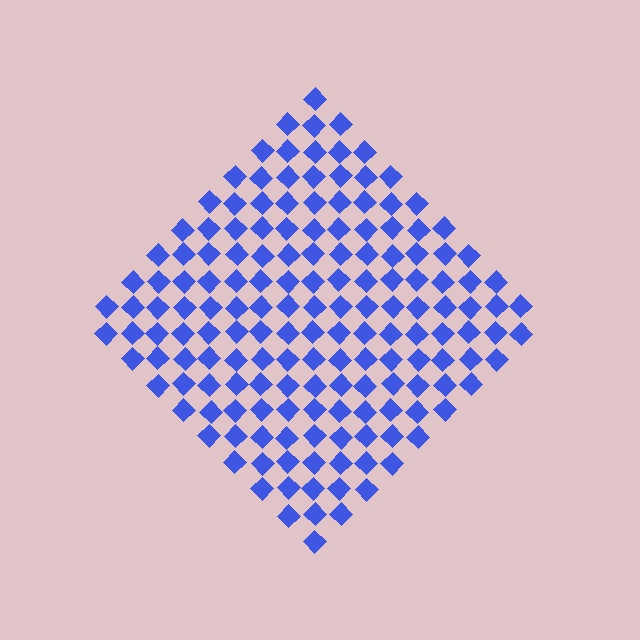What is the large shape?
The large shape is a diamond.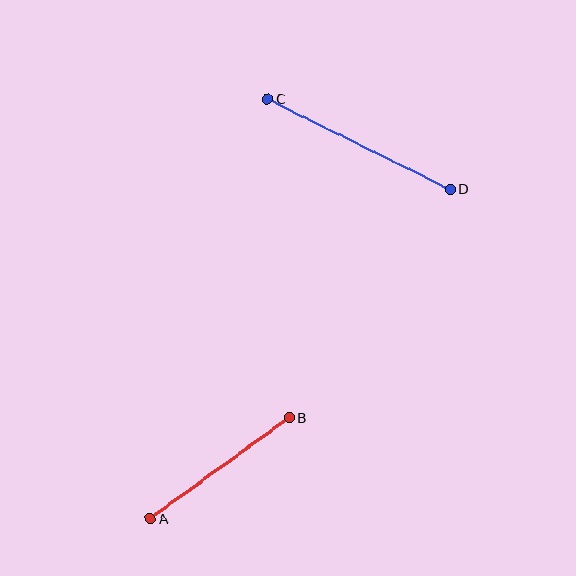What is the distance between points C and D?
The distance is approximately 204 pixels.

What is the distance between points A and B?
The distance is approximately 172 pixels.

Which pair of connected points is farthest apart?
Points C and D are farthest apart.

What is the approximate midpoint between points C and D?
The midpoint is at approximately (359, 144) pixels.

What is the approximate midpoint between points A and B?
The midpoint is at approximately (220, 468) pixels.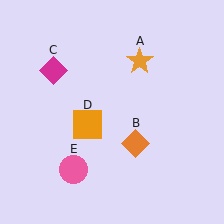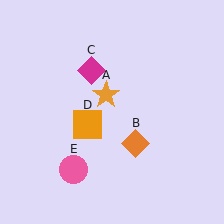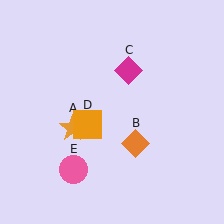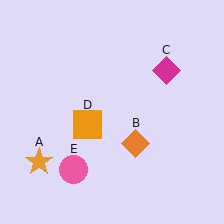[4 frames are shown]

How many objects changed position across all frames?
2 objects changed position: orange star (object A), magenta diamond (object C).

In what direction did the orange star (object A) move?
The orange star (object A) moved down and to the left.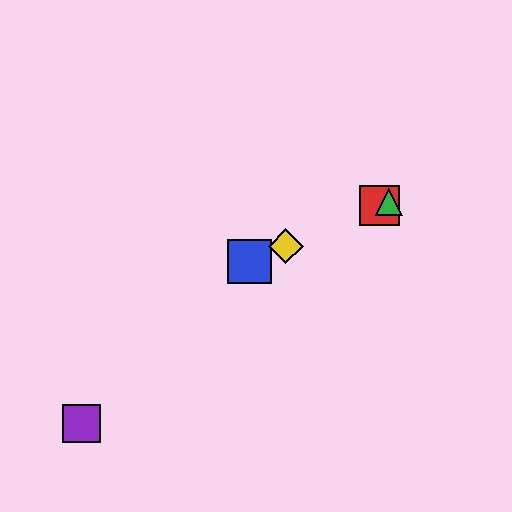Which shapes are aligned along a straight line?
The red square, the blue square, the green triangle, the yellow diamond are aligned along a straight line.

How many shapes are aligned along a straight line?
4 shapes (the red square, the blue square, the green triangle, the yellow diamond) are aligned along a straight line.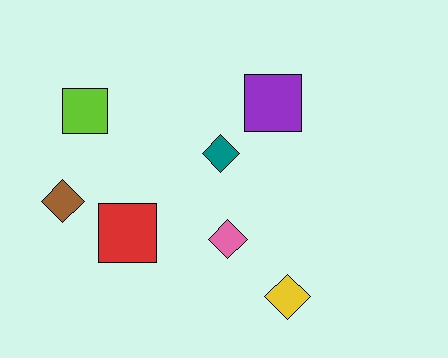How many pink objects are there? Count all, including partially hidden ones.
There is 1 pink object.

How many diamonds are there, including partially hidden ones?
There are 4 diamonds.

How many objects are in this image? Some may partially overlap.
There are 7 objects.